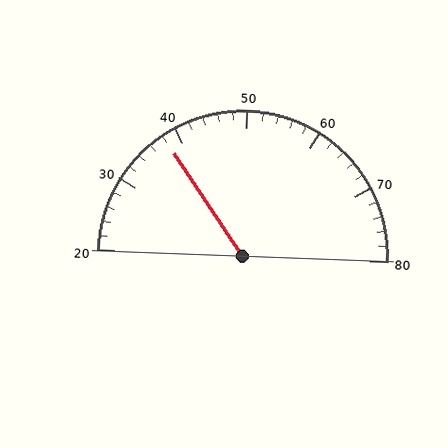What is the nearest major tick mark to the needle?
The nearest major tick mark is 40.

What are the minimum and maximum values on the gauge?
The gauge ranges from 20 to 80.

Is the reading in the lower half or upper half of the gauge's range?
The reading is in the lower half of the range (20 to 80).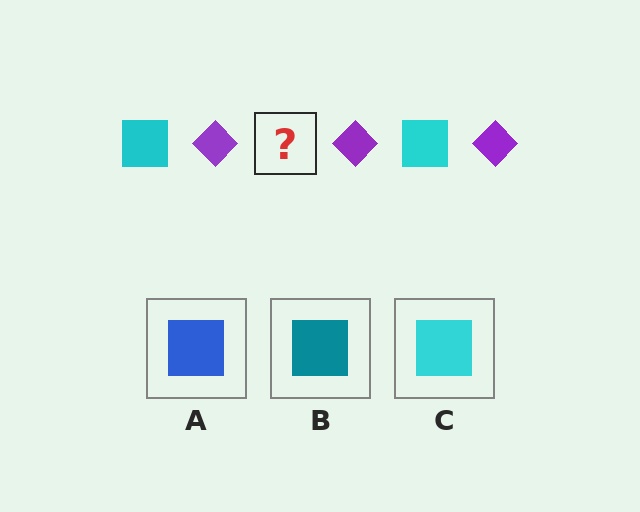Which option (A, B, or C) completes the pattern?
C.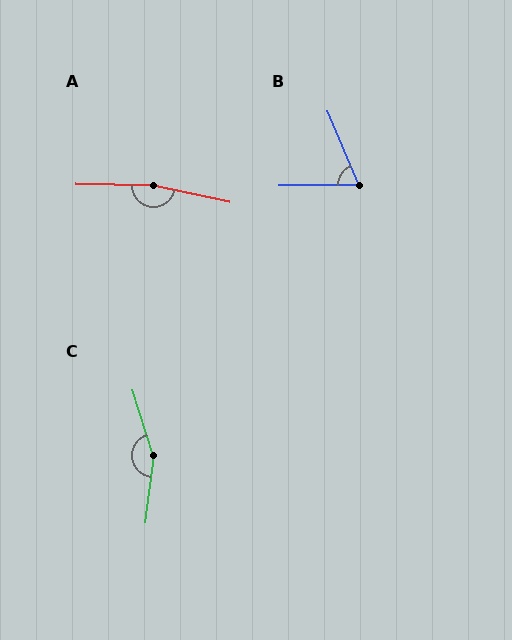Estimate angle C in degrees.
Approximately 156 degrees.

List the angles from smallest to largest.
B (68°), C (156°), A (169°).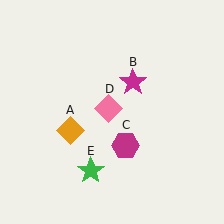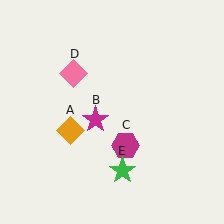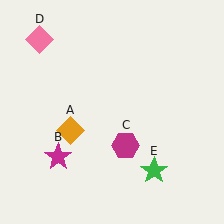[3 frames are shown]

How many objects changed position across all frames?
3 objects changed position: magenta star (object B), pink diamond (object D), green star (object E).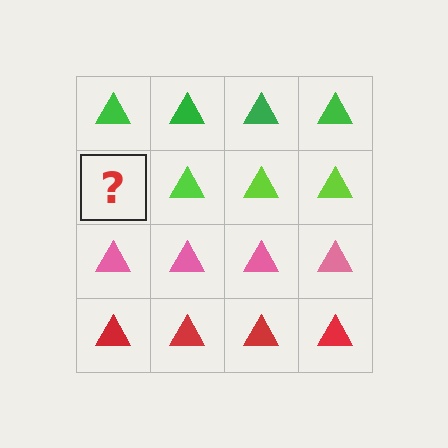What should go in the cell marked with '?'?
The missing cell should contain a lime triangle.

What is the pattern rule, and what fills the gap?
The rule is that each row has a consistent color. The gap should be filled with a lime triangle.